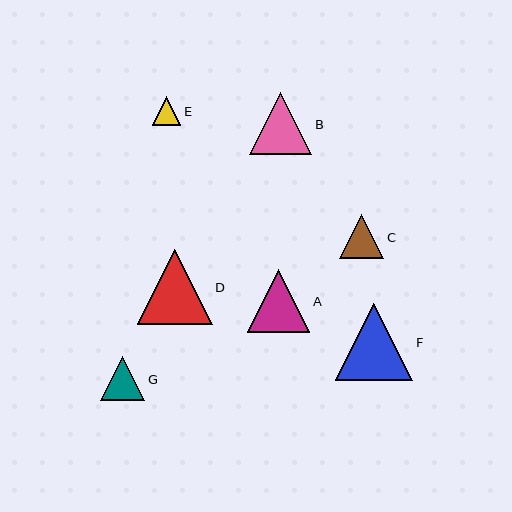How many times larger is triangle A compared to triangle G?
Triangle A is approximately 1.4 times the size of triangle G.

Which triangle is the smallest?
Triangle E is the smallest with a size of approximately 28 pixels.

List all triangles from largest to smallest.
From largest to smallest: F, D, A, B, G, C, E.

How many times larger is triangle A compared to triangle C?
Triangle A is approximately 1.4 times the size of triangle C.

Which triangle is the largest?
Triangle F is the largest with a size of approximately 77 pixels.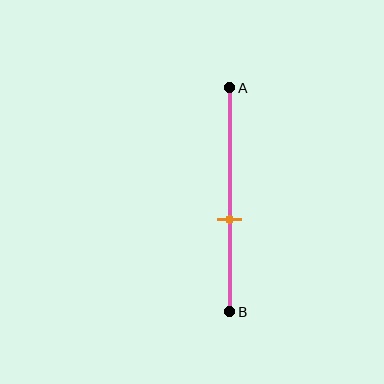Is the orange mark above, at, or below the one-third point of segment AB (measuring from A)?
The orange mark is below the one-third point of segment AB.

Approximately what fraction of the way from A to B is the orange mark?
The orange mark is approximately 60% of the way from A to B.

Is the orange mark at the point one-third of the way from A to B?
No, the mark is at about 60% from A, not at the 33% one-third point.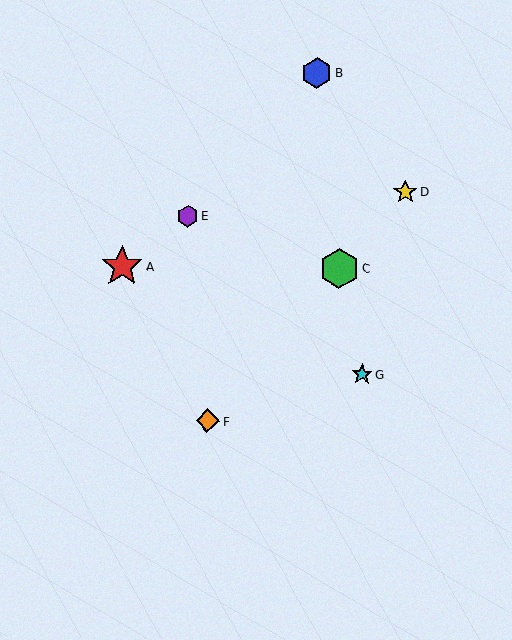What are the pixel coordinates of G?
Object G is at (362, 374).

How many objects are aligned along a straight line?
3 objects (C, D, F) are aligned along a straight line.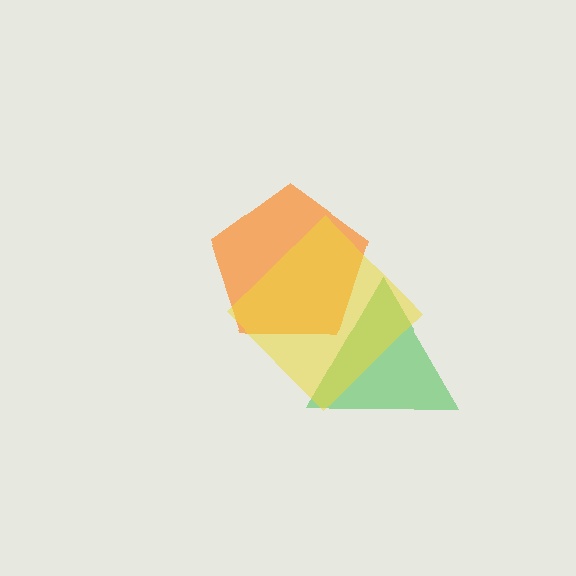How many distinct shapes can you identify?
There are 3 distinct shapes: a green triangle, an orange pentagon, a yellow diamond.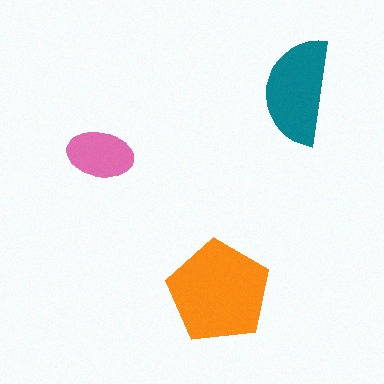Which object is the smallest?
The pink ellipse.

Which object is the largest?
The orange pentagon.